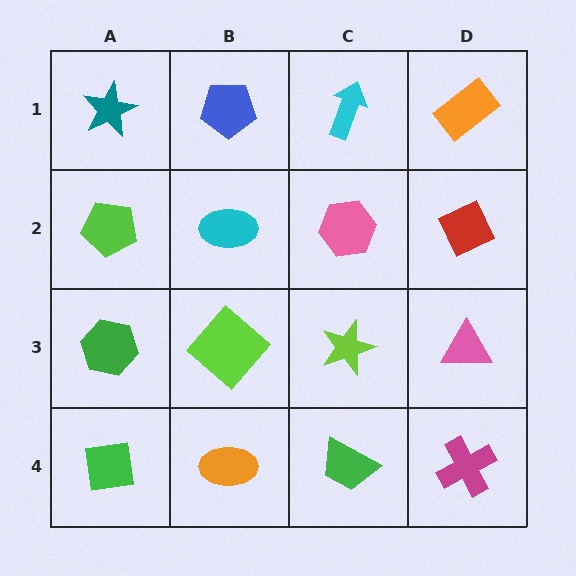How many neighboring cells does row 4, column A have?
2.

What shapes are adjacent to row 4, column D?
A pink triangle (row 3, column D), a green trapezoid (row 4, column C).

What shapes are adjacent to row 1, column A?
A lime pentagon (row 2, column A), a blue pentagon (row 1, column B).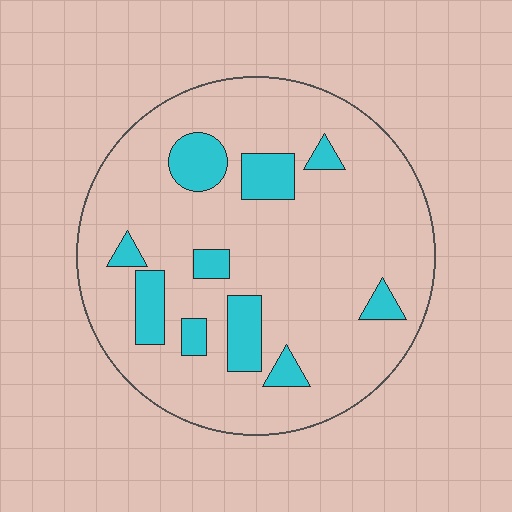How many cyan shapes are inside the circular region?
10.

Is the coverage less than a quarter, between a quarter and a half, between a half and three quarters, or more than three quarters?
Less than a quarter.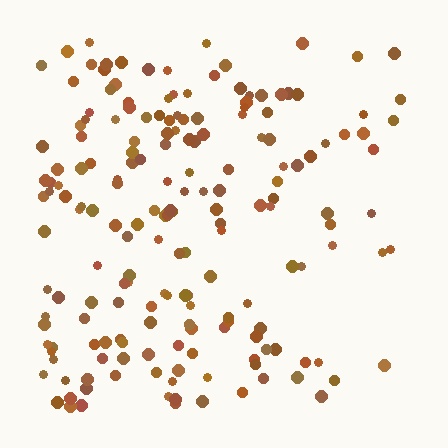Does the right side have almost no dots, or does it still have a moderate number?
Still a moderate number, just noticeably fewer than the left.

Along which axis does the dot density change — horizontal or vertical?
Horizontal.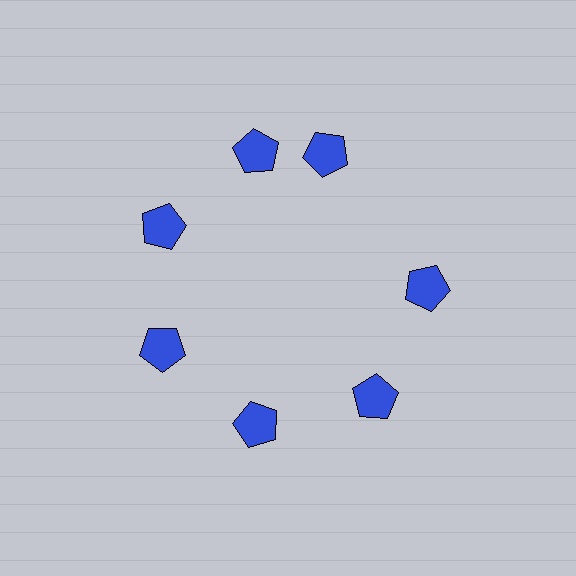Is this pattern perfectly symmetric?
No. The 7 blue pentagons are arranged in a ring, but one element near the 1 o'clock position is rotated out of alignment along the ring, breaking the 7-fold rotational symmetry.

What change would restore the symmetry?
The symmetry would be restored by rotating it back into even spacing with its neighbors so that all 7 pentagons sit at equal angles and equal distance from the center.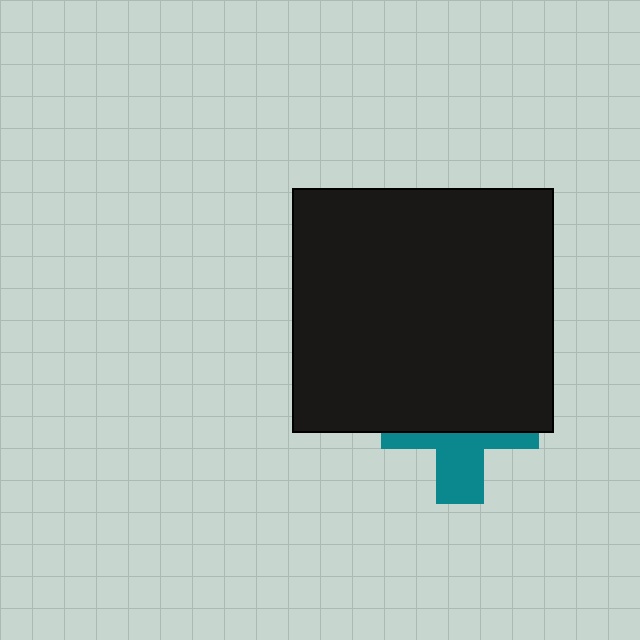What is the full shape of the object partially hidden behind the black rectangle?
The partially hidden object is a teal cross.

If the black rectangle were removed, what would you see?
You would see the complete teal cross.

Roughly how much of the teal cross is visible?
A small part of it is visible (roughly 40%).